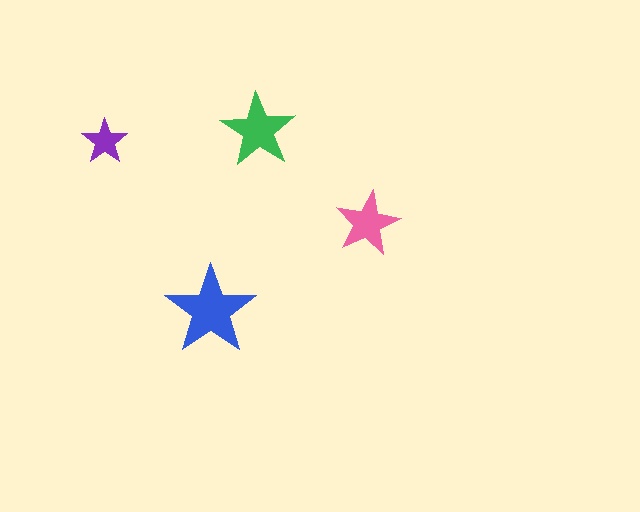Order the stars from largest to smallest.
the blue one, the green one, the pink one, the purple one.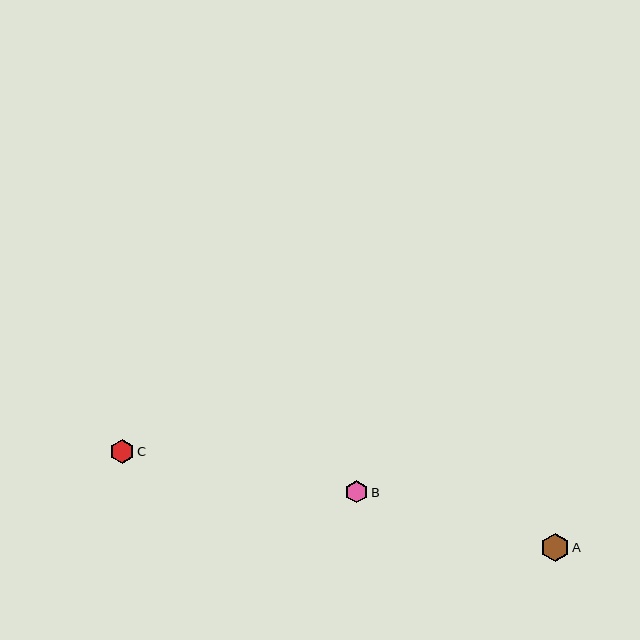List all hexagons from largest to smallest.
From largest to smallest: A, C, B.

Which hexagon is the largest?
Hexagon A is the largest with a size of approximately 28 pixels.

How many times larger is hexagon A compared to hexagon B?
Hexagon A is approximately 1.3 times the size of hexagon B.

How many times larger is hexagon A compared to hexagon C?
Hexagon A is approximately 1.2 times the size of hexagon C.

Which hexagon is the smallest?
Hexagon B is the smallest with a size of approximately 22 pixels.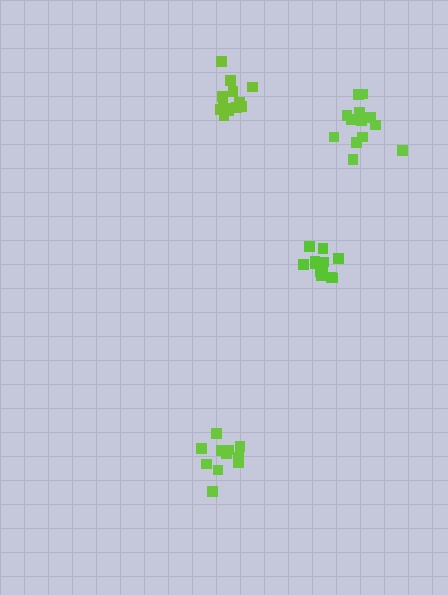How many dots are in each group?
Group 1: 13 dots, Group 2: 11 dots, Group 3: 12 dots, Group 4: 13 dots (49 total).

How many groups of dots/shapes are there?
There are 4 groups.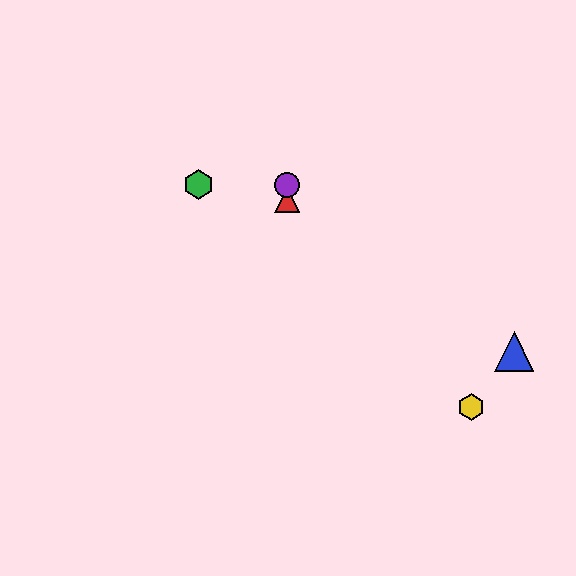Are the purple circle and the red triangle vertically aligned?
Yes, both are at x≈287.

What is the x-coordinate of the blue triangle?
The blue triangle is at x≈514.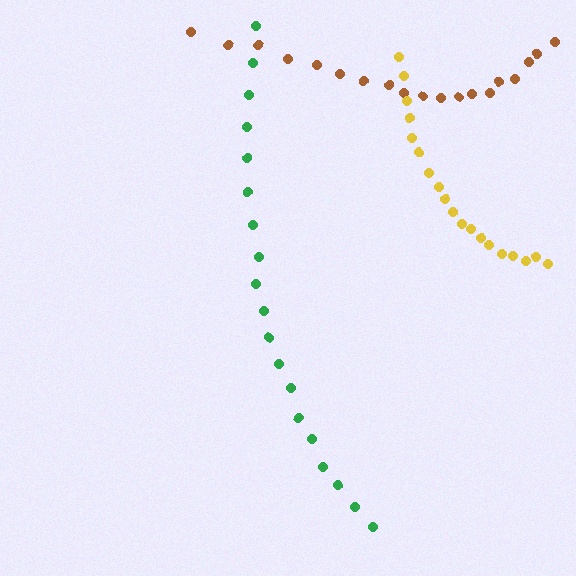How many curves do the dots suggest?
There are 3 distinct paths.